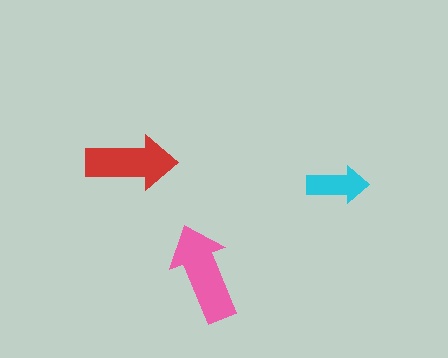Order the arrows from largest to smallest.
the pink one, the red one, the cyan one.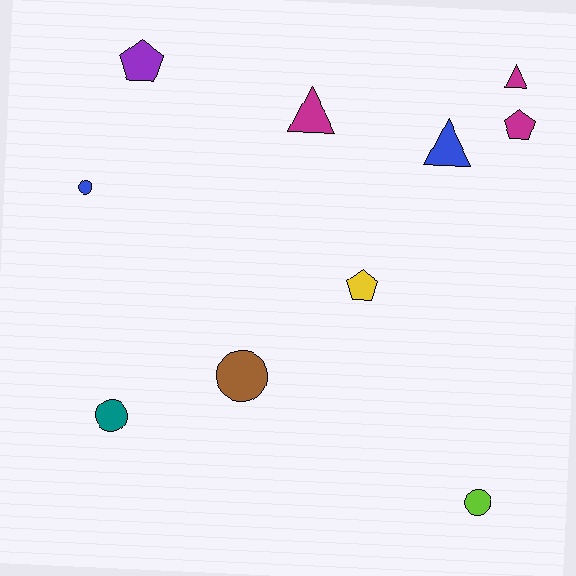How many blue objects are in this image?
There are 2 blue objects.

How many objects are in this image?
There are 10 objects.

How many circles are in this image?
There are 4 circles.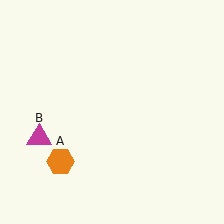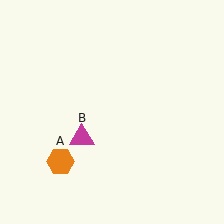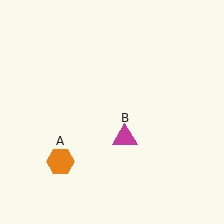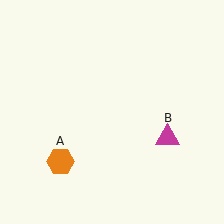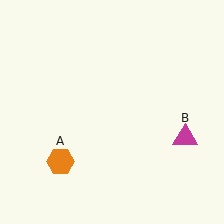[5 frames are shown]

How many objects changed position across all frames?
1 object changed position: magenta triangle (object B).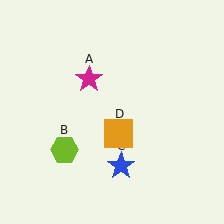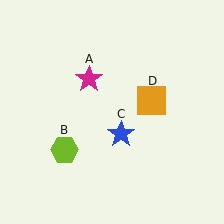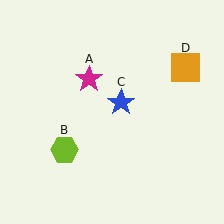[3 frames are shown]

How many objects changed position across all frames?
2 objects changed position: blue star (object C), orange square (object D).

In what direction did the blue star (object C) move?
The blue star (object C) moved up.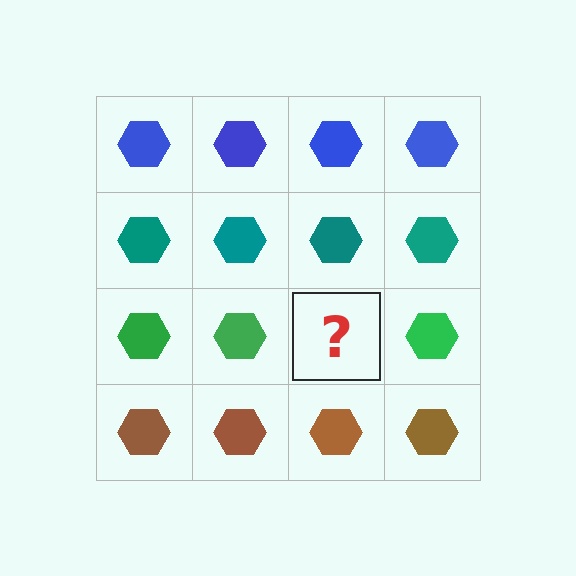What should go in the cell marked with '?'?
The missing cell should contain a green hexagon.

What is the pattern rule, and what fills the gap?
The rule is that each row has a consistent color. The gap should be filled with a green hexagon.